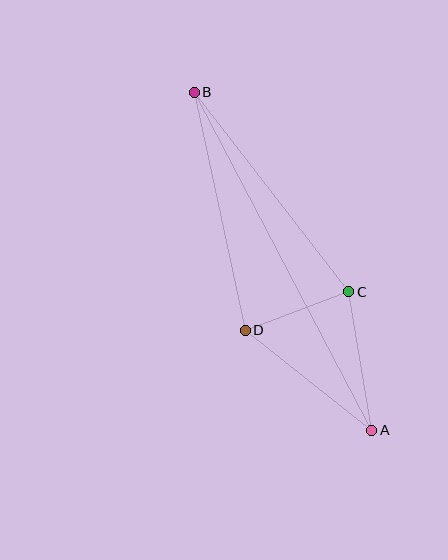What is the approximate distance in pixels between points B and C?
The distance between B and C is approximately 252 pixels.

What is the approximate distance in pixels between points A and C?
The distance between A and C is approximately 140 pixels.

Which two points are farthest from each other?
Points A and B are farthest from each other.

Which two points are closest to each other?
Points C and D are closest to each other.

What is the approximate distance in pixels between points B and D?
The distance between B and D is approximately 243 pixels.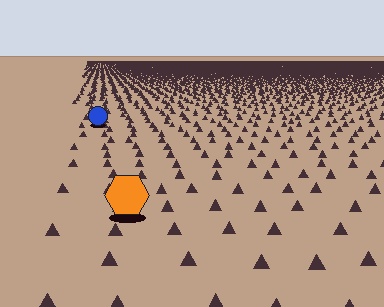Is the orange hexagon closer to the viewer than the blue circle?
Yes. The orange hexagon is closer — you can tell from the texture gradient: the ground texture is coarser near it.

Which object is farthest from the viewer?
The blue circle is farthest from the viewer. It appears smaller and the ground texture around it is denser.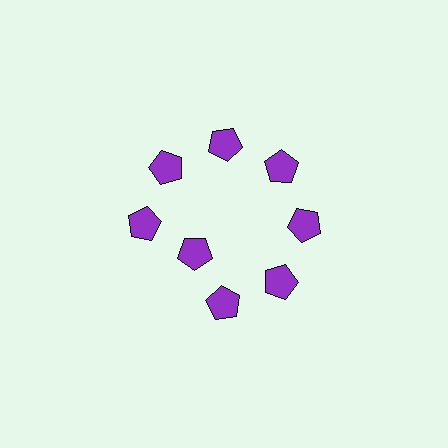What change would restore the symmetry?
The symmetry would be restored by moving it outward, back onto the ring so that all 8 pentagons sit at equal angles and equal distance from the center.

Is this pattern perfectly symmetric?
No. The 8 purple pentagons are arranged in a ring, but one element near the 8 o'clock position is pulled inward toward the center, breaking the 8-fold rotational symmetry.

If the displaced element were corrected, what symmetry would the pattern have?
It would have 8-fold rotational symmetry — the pattern would map onto itself every 45 degrees.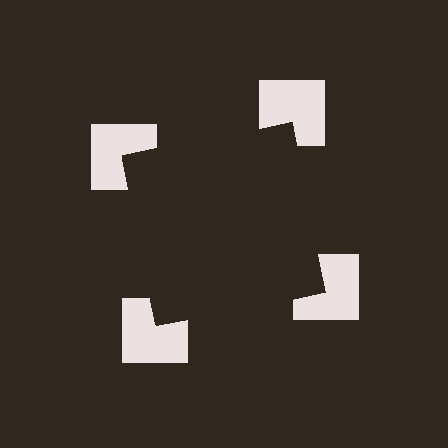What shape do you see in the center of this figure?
An illusory square — its edges are inferred from the aligned wedge cuts in the notched squares, not physically drawn.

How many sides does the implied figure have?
4 sides.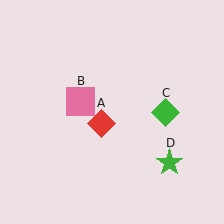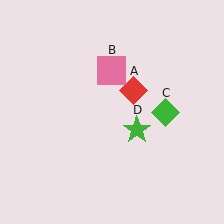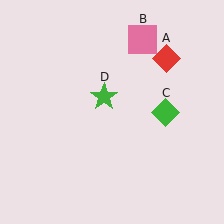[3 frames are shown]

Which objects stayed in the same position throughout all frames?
Green diamond (object C) remained stationary.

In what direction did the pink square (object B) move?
The pink square (object B) moved up and to the right.